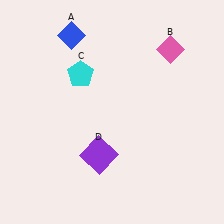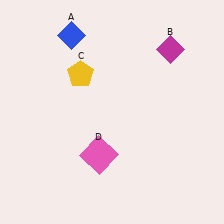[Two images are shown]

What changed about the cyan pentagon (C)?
In Image 1, C is cyan. In Image 2, it changed to yellow.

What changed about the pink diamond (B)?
In Image 1, B is pink. In Image 2, it changed to magenta.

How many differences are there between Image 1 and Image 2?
There are 3 differences between the two images.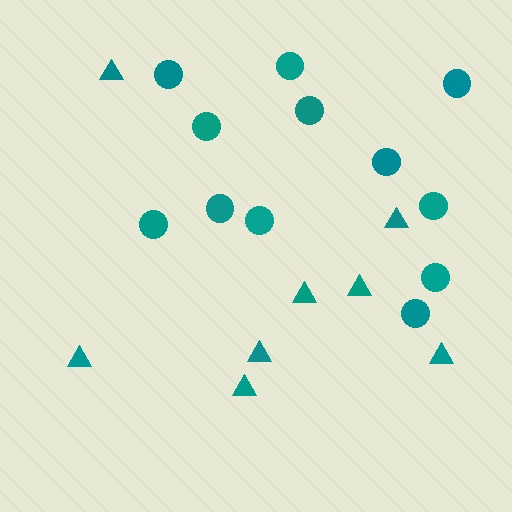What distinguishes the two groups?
There are 2 groups: one group of circles (12) and one group of triangles (8).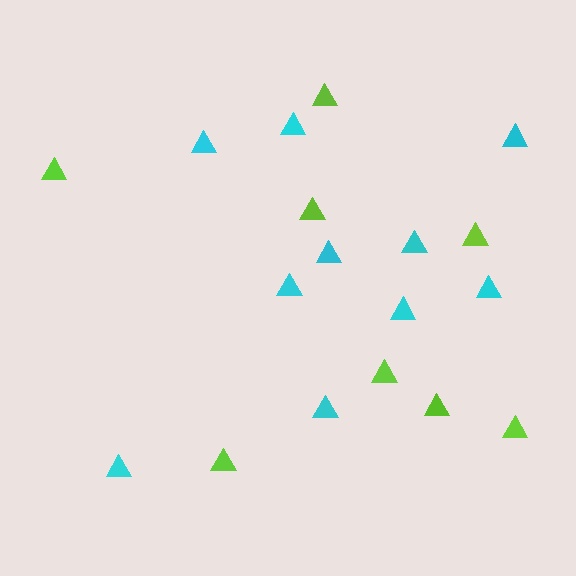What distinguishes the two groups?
There are 2 groups: one group of cyan triangles (10) and one group of lime triangles (8).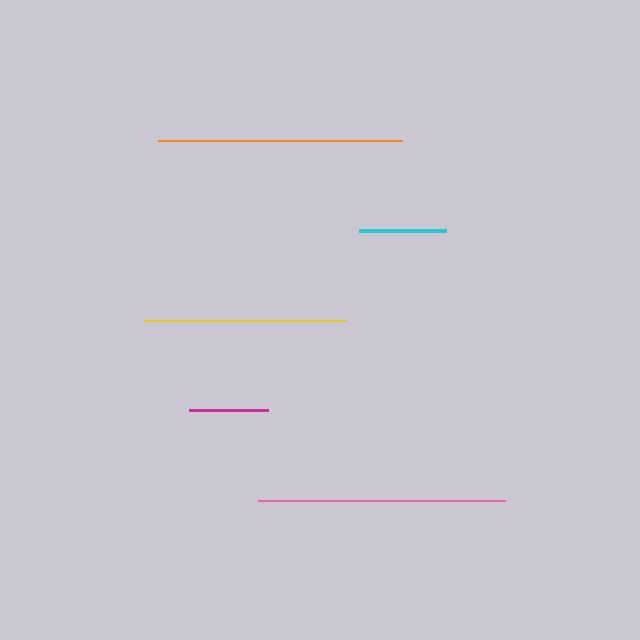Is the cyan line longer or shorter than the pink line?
The pink line is longer than the cyan line.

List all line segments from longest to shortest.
From longest to shortest: pink, orange, yellow, cyan, magenta.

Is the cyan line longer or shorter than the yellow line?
The yellow line is longer than the cyan line.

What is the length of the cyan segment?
The cyan segment is approximately 87 pixels long.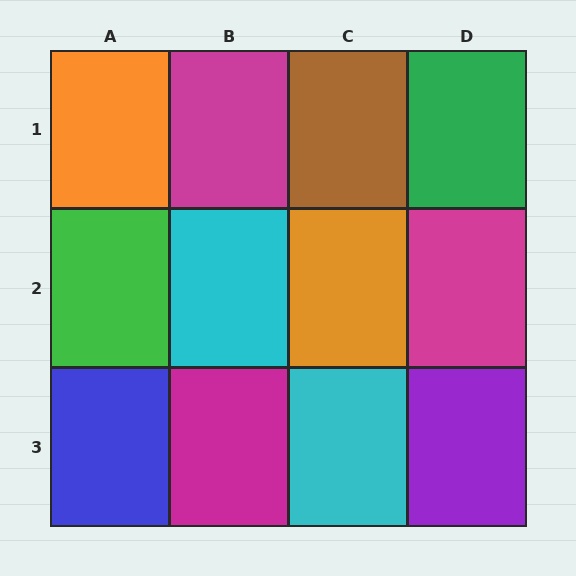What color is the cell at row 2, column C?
Orange.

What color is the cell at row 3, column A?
Blue.